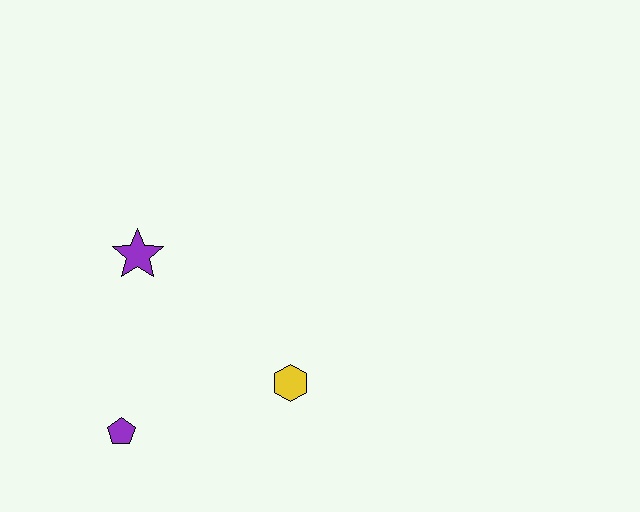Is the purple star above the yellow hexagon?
Yes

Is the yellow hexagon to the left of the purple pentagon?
No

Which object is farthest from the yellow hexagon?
The purple star is farthest from the yellow hexagon.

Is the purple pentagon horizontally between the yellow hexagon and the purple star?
No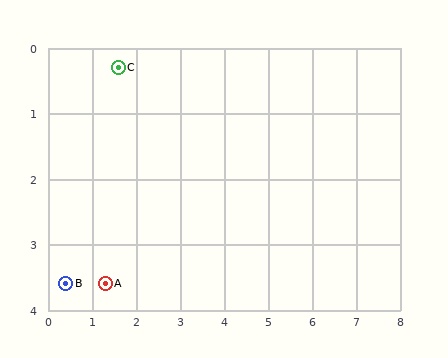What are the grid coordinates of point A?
Point A is at approximately (1.3, 3.6).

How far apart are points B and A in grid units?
Points B and A are about 0.9 grid units apart.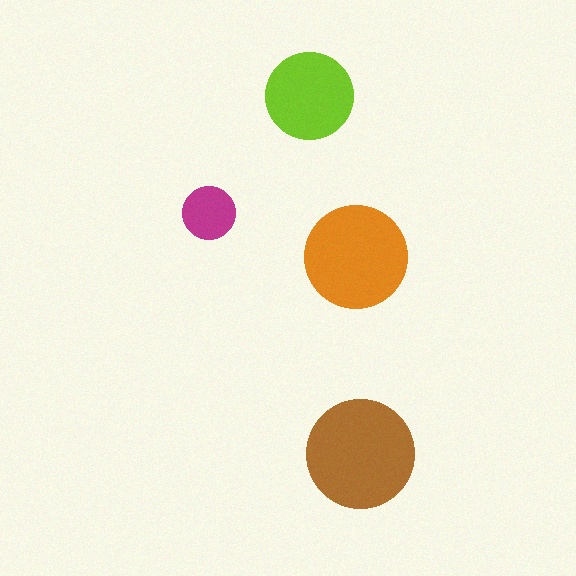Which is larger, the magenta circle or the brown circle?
The brown one.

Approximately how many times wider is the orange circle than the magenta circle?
About 2 times wider.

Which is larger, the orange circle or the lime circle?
The orange one.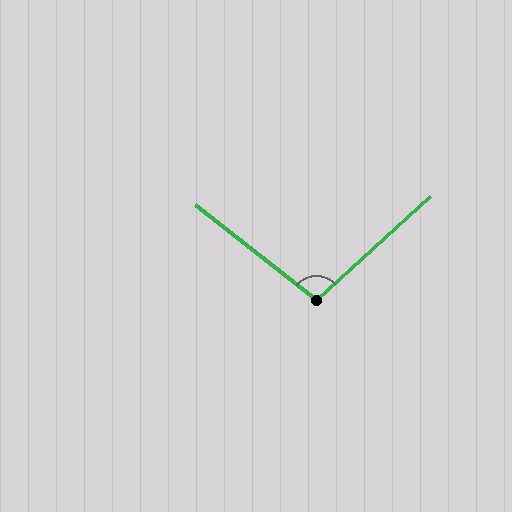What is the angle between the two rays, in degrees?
Approximately 99 degrees.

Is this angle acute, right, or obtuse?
It is obtuse.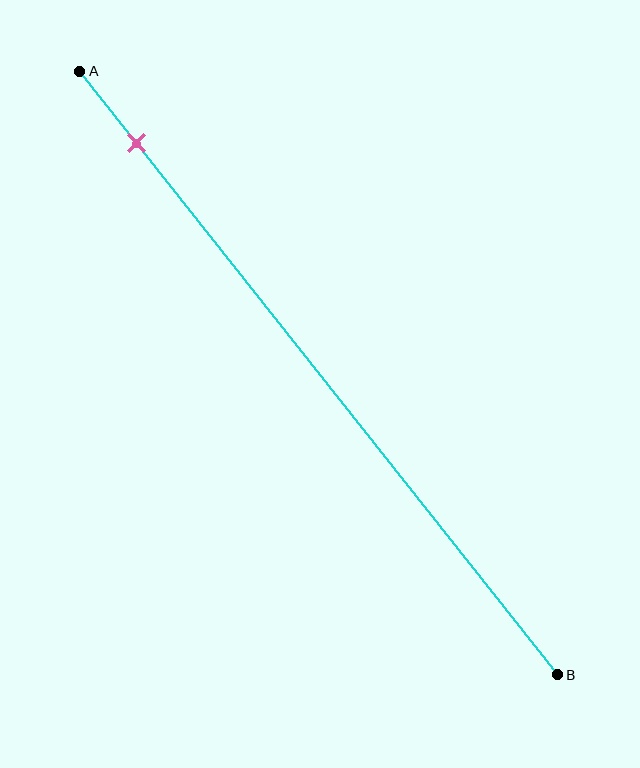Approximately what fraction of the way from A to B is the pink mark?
The pink mark is approximately 10% of the way from A to B.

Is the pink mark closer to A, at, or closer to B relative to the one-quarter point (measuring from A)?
The pink mark is closer to point A than the one-quarter point of segment AB.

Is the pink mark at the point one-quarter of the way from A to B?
No, the mark is at about 10% from A, not at the 25% one-quarter point.